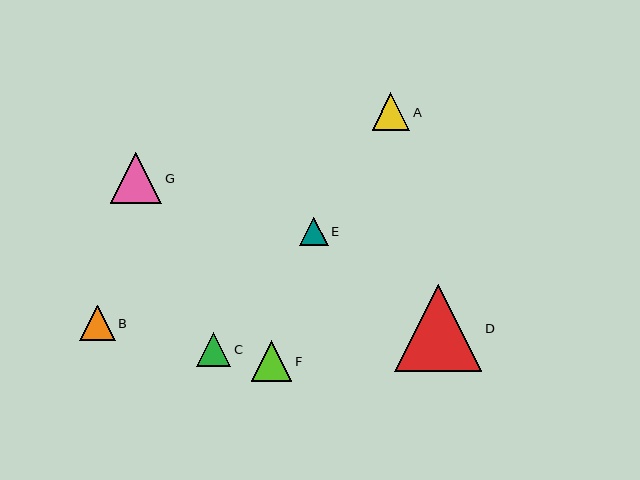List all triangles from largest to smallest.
From largest to smallest: D, G, F, A, B, C, E.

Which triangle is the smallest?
Triangle E is the smallest with a size of approximately 29 pixels.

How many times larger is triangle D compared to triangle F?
Triangle D is approximately 2.2 times the size of triangle F.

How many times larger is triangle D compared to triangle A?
Triangle D is approximately 2.3 times the size of triangle A.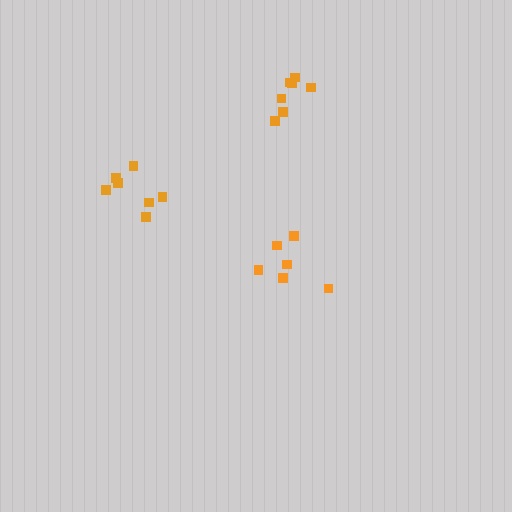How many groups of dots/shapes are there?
There are 3 groups.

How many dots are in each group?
Group 1: 7 dots, Group 2: 7 dots, Group 3: 6 dots (20 total).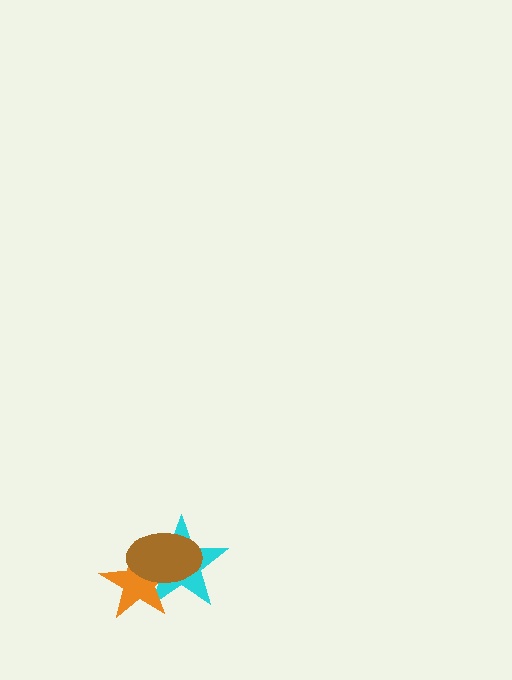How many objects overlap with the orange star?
2 objects overlap with the orange star.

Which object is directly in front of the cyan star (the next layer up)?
The orange star is directly in front of the cyan star.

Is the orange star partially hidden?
Yes, it is partially covered by another shape.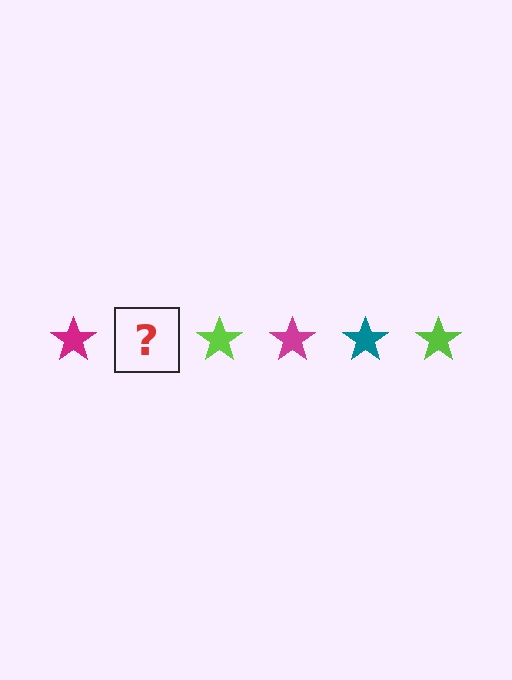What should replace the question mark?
The question mark should be replaced with a teal star.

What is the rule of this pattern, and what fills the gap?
The rule is that the pattern cycles through magenta, teal, lime stars. The gap should be filled with a teal star.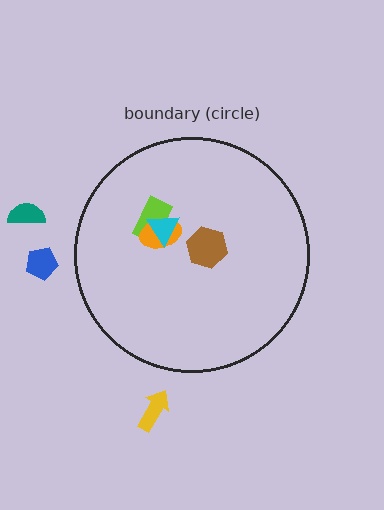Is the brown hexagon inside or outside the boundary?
Inside.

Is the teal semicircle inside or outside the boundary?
Outside.